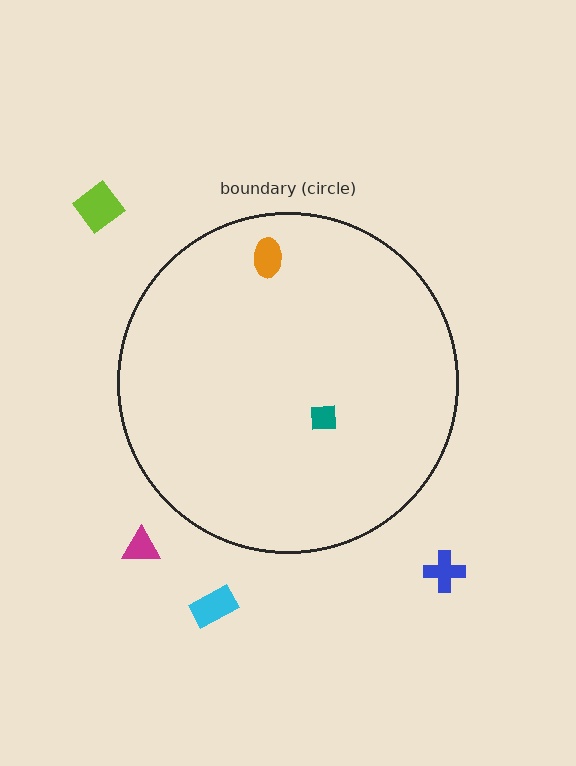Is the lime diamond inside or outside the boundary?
Outside.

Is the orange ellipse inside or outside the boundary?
Inside.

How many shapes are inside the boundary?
2 inside, 4 outside.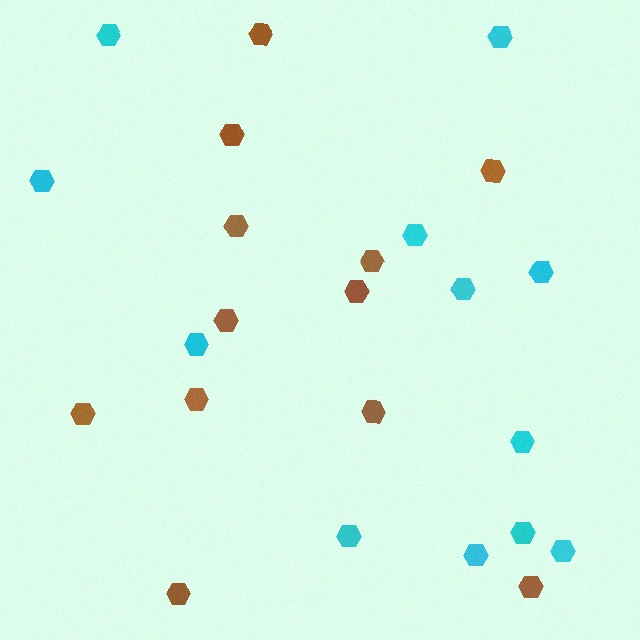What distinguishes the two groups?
There are 2 groups: one group of brown hexagons (12) and one group of cyan hexagons (12).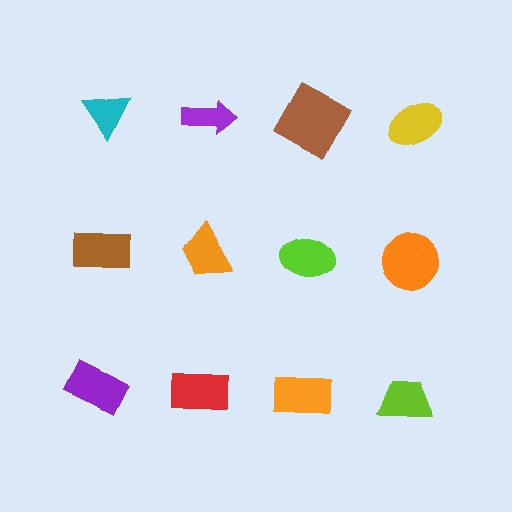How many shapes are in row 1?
4 shapes.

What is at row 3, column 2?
A red rectangle.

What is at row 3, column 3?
An orange rectangle.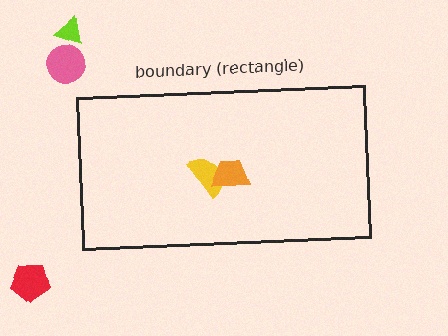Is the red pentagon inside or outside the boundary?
Outside.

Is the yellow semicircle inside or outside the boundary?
Inside.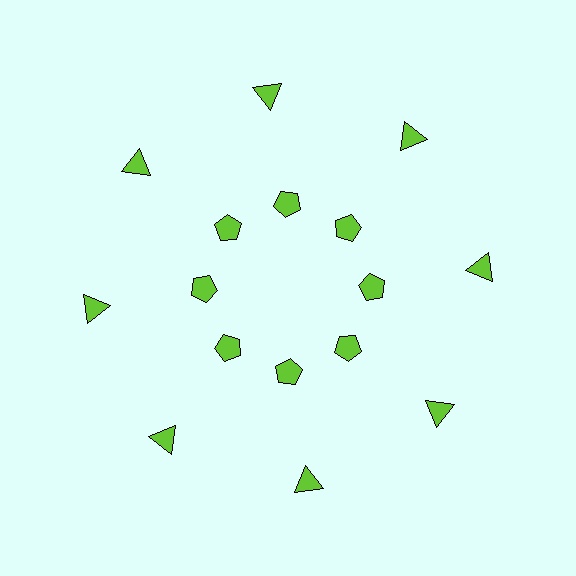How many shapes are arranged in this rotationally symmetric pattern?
There are 16 shapes, arranged in 8 groups of 2.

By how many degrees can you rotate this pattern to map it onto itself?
The pattern maps onto itself every 45 degrees of rotation.